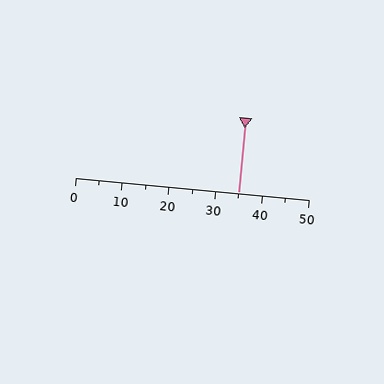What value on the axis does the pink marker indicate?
The marker indicates approximately 35.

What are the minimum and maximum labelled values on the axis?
The axis runs from 0 to 50.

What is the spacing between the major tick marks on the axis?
The major ticks are spaced 10 apart.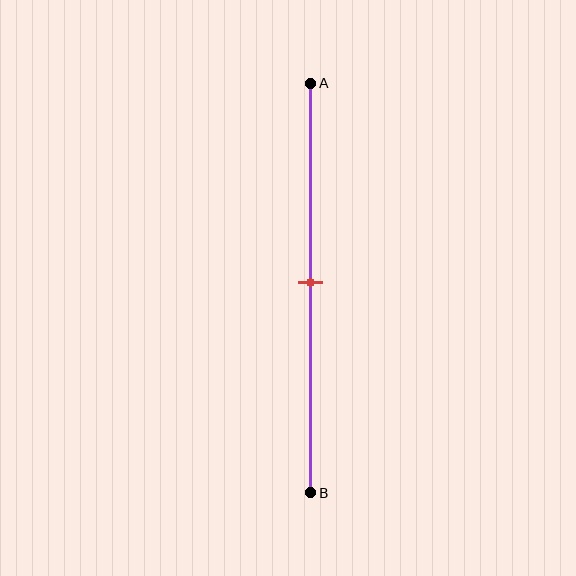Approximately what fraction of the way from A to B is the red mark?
The red mark is approximately 50% of the way from A to B.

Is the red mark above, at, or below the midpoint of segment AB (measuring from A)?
The red mark is approximately at the midpoint of segment AB.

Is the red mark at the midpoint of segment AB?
Yes, the mark is approximately at the midpoint.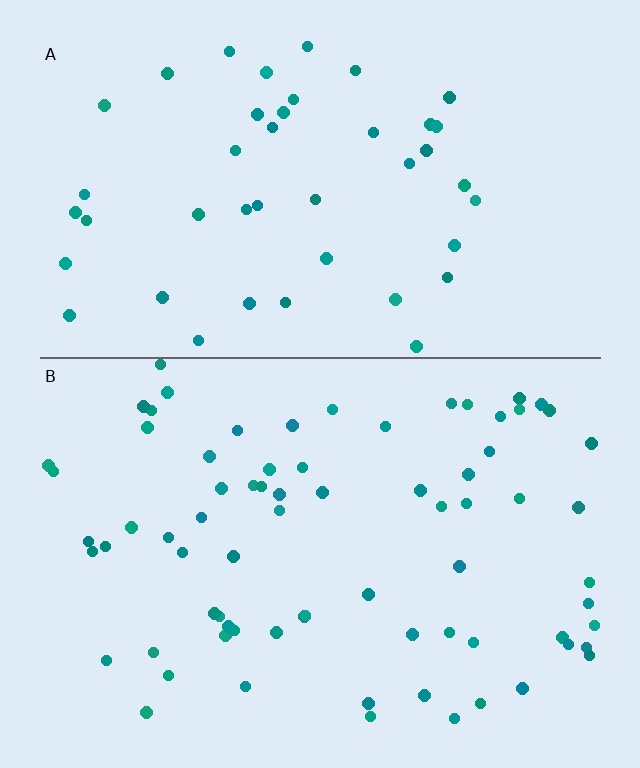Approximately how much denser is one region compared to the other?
Approximately 1.7× — region B over region A.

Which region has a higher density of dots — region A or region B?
B (the bottom).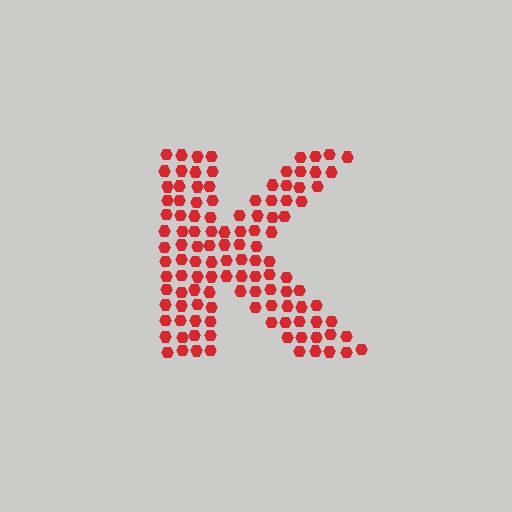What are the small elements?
The small elements are hexagons.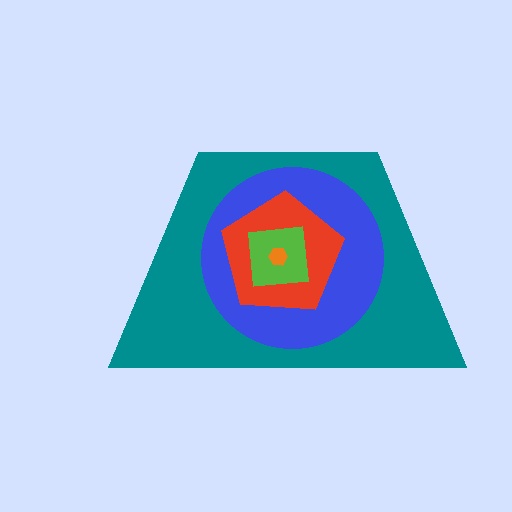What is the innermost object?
The orange hexagon.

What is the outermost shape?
The teal trapezoid.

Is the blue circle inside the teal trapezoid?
Yes.